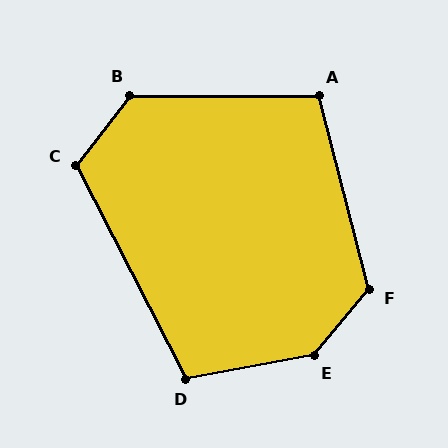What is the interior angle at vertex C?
Approximately 115 degrees (obtuse).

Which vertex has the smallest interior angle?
A, at approximately 105 degrees.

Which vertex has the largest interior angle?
E, at approximately 140 degrees.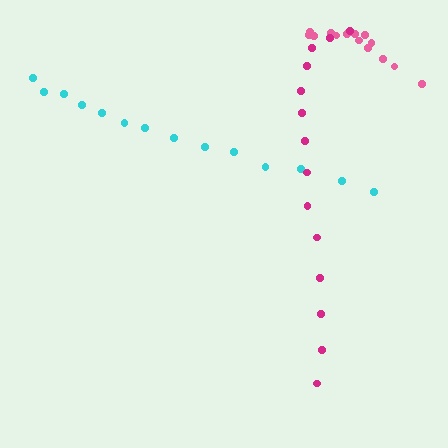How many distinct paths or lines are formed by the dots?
There are 3 distinct paths.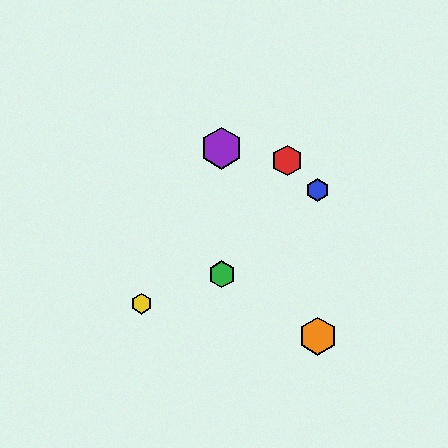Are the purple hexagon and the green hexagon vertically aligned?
Yes, both are at x≈222.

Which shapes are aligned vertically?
The green hexagon, the purple hexagon are aligned vertically.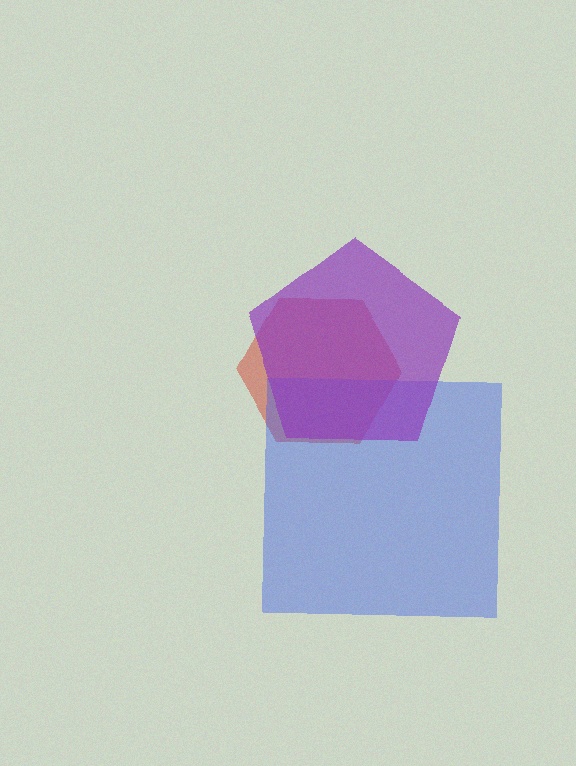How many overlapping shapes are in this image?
There are 3 overlapping shapes in the image.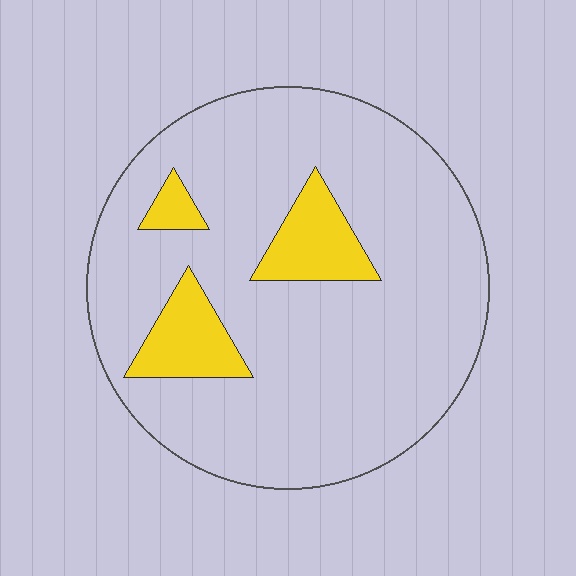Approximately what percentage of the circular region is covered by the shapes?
Approximately 15%.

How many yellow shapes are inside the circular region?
3.